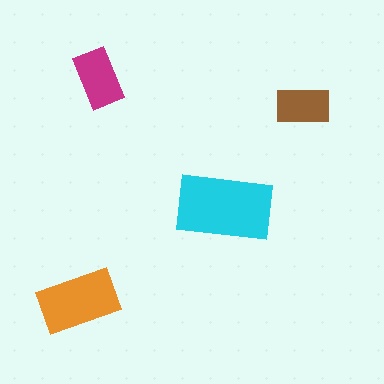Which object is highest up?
The magenta rectangle is topmost.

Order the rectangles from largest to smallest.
the cyan one, the orange one, the magenta one, the brown one.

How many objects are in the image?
There are 4 objects in the image.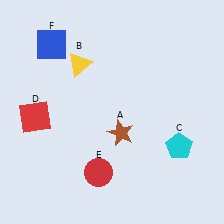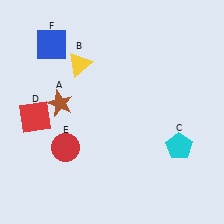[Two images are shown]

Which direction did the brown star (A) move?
The brown star (A) moved left.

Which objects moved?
The objects that moved are: the brown star (A), the red circle (E).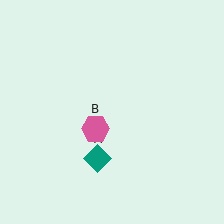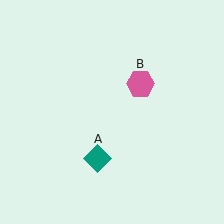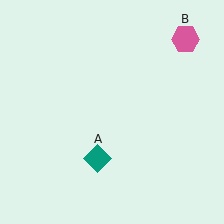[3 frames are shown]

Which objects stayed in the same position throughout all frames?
Teal diamond (object A) remained stationary.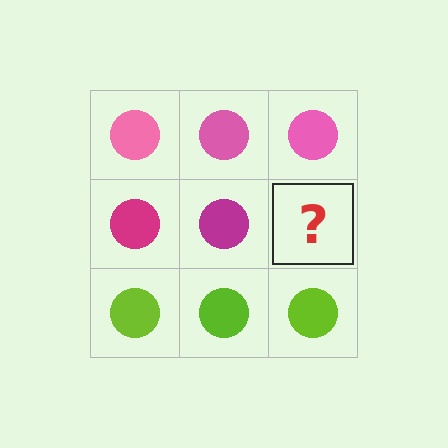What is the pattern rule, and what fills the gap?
The rule is that each row has a consistent color. The gap should be filled with a magenta circle.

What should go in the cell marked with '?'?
The missing cell should contain a magenta circle.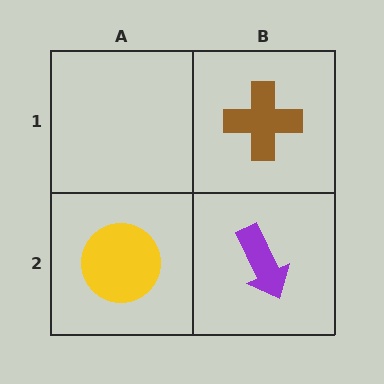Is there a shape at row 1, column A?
No, that cell is empty.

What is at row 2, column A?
A yellow circle.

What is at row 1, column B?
A brown cross.